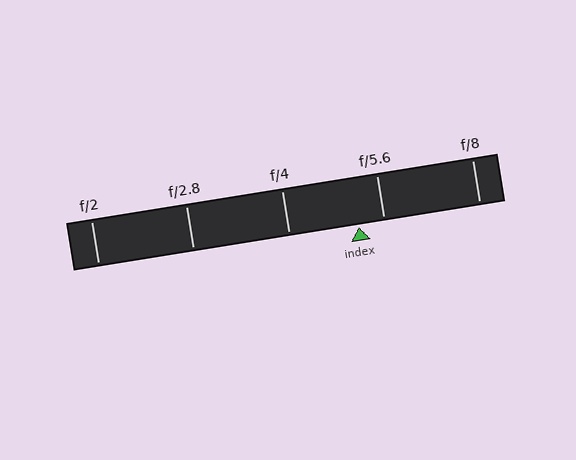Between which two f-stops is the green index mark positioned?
The index mark is between f/4 and f/5.6.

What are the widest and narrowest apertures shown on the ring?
The widest aperture shown is f/2 and the narrowest is f/8.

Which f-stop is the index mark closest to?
The index mark is closest to f/5.6.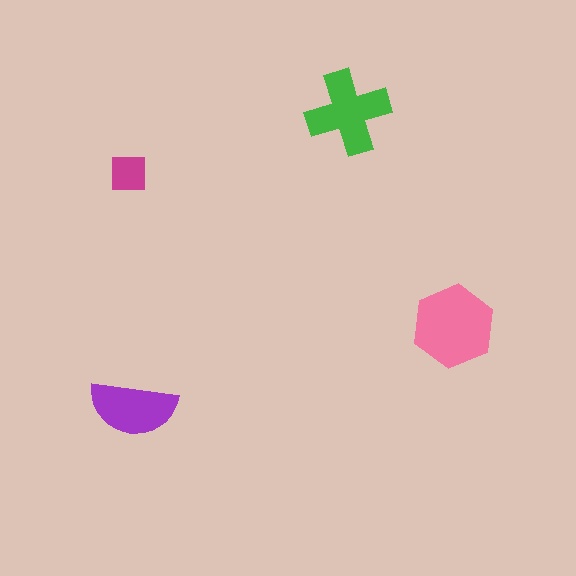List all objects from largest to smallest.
The pink hexagon, the green cross, the purple semicircle, the magenta square.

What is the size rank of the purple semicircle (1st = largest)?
3rd.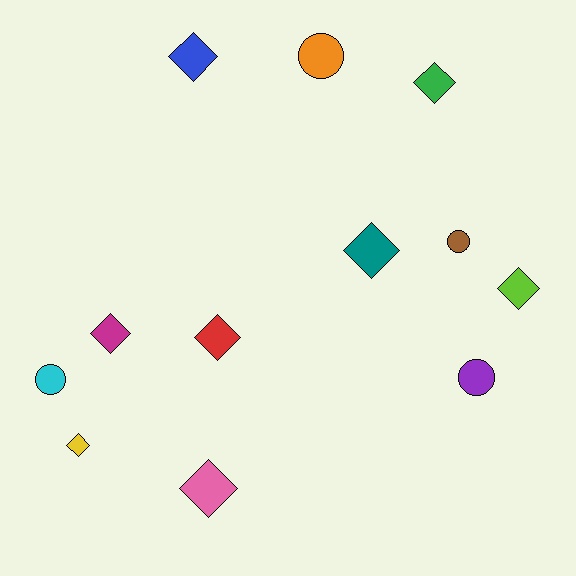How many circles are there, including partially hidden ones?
There are 4 circles.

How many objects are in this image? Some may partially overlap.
There are 12 objects.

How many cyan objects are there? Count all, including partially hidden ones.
There is 1 cyan object.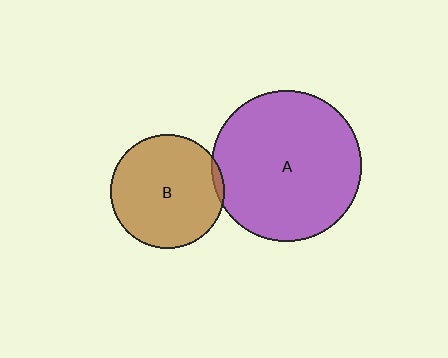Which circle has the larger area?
Circle A (purple).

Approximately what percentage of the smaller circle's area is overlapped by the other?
Approximately 5%.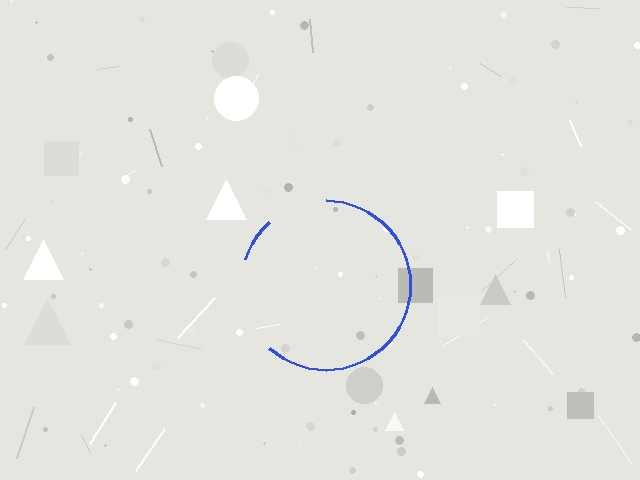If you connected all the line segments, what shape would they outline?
They would outline a circle.